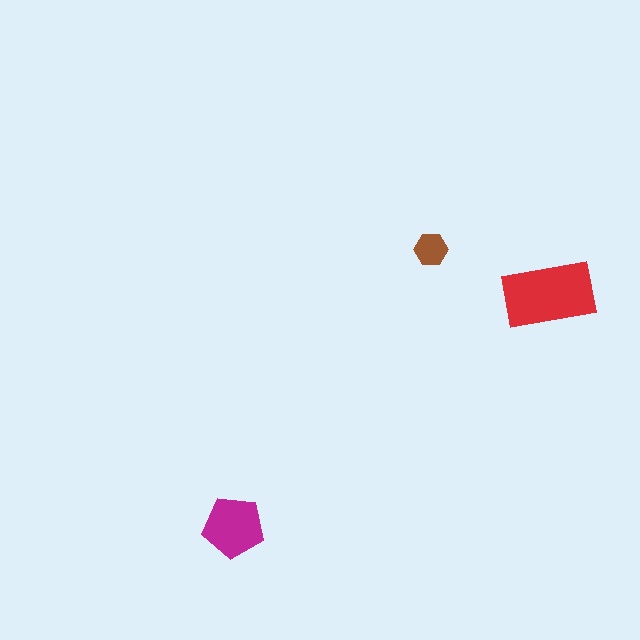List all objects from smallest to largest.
The brown hexagon, the magenta pentagon, the red rectangle.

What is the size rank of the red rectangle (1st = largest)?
1st.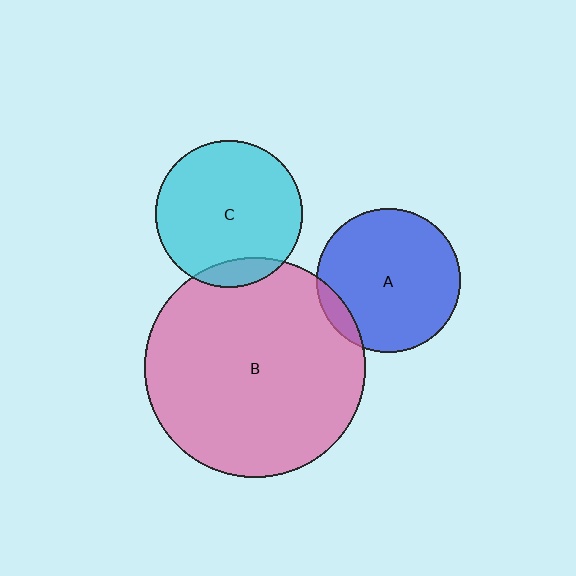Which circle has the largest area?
Circle B (pink).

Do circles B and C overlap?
Yes.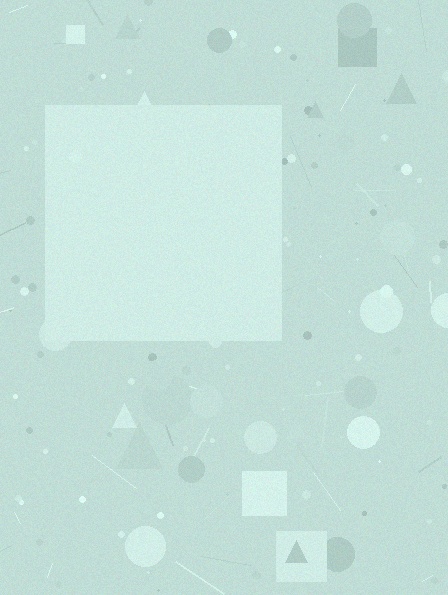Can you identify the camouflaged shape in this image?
The camouflaged shape is a square.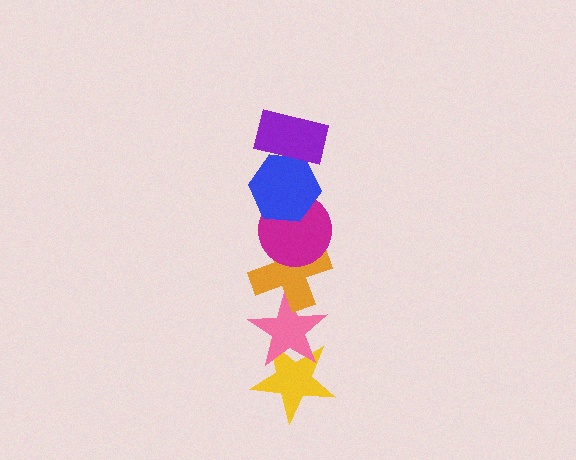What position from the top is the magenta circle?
The magenta circle is 3rd from the top.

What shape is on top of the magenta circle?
The blue hexagon is on top of the magenta circle.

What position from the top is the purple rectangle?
The purple rectangle is 1st from the top.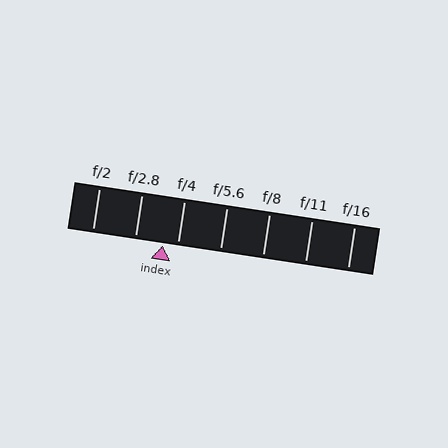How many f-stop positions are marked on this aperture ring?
There are 7 f-stop positions marked.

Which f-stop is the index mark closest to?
The index mark is closest to f/4.